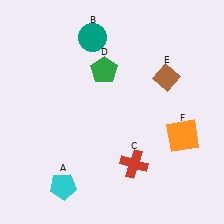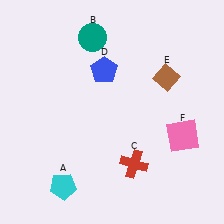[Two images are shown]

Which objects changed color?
D changed from green to blue. F changed from orange to pink.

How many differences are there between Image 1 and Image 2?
There are 2 differences between the two images.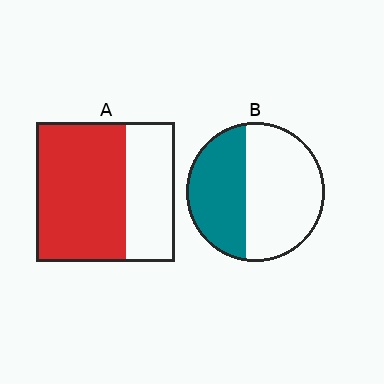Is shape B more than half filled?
No.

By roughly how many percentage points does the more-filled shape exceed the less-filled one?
By roughly 25 percentage points (A over B).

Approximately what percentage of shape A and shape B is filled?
A is approximately 65% and B is approximately 40%.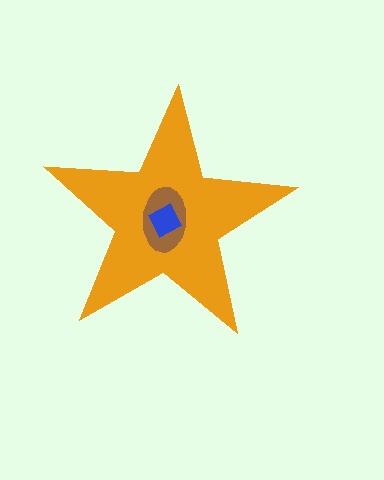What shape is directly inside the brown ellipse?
The blue square.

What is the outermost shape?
The orange star.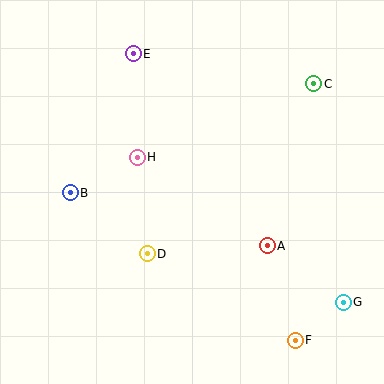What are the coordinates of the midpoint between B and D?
The midpoint between B and D is at (109, 223).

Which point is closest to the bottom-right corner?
Point G is closest to the bottom-right corner.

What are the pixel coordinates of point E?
Point E is at (133, 54).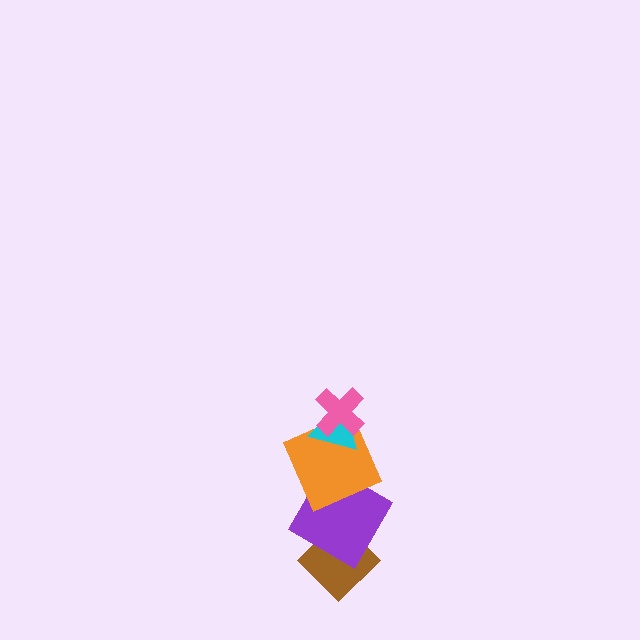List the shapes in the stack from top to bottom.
From top to bottom: the pink cross, the cyan triangle, the orange square, the purple diamond, the brown diamond.